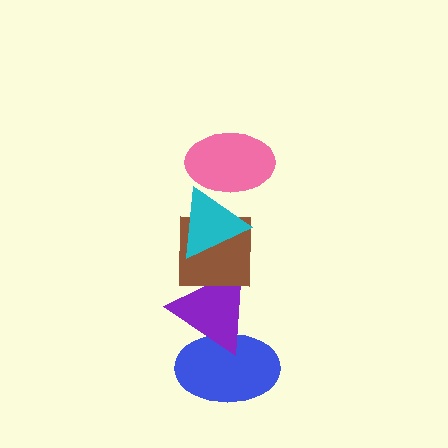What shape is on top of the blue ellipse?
The purple triangle is on top of the blue ellipse.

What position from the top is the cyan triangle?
The cyan triangle is 2nd from the top.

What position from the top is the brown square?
The brown square is 3rd from the top.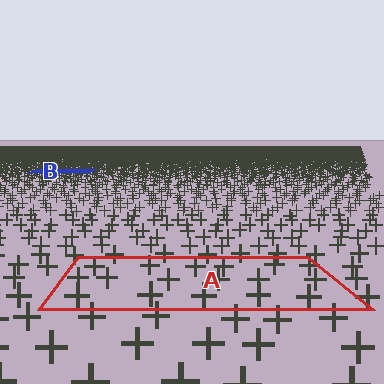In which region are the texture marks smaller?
The texture marks are smaller in region B, because it is farther away.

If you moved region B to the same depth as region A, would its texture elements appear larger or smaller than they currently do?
They would appear larger. At a closer depth, the same texture elements are projected at a bigger on-screen size.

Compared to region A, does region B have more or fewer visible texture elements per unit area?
Region B has more texture elements per unit area — they are packed more densely because it is farther away.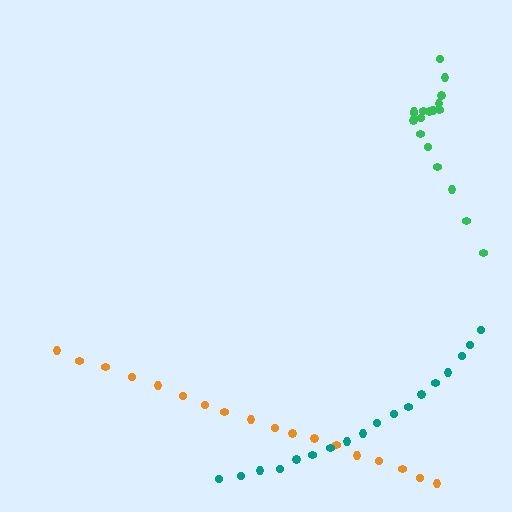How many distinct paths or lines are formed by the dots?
There are 3 distinct paths.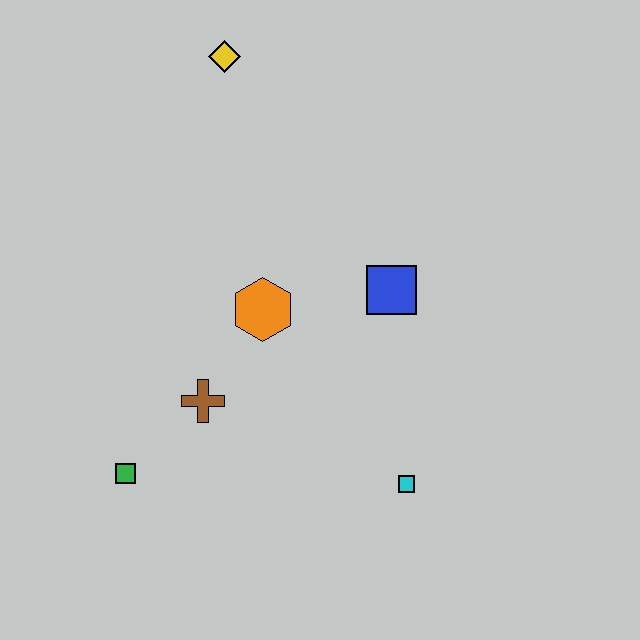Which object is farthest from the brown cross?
The yellow diamond is farthest from the brown cross.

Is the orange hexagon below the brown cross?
No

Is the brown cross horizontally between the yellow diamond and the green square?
Yes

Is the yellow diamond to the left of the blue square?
Yes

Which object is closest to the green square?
The brown cross is closest to the green square.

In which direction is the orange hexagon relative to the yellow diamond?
The orange hexagon is below the yellow diamond.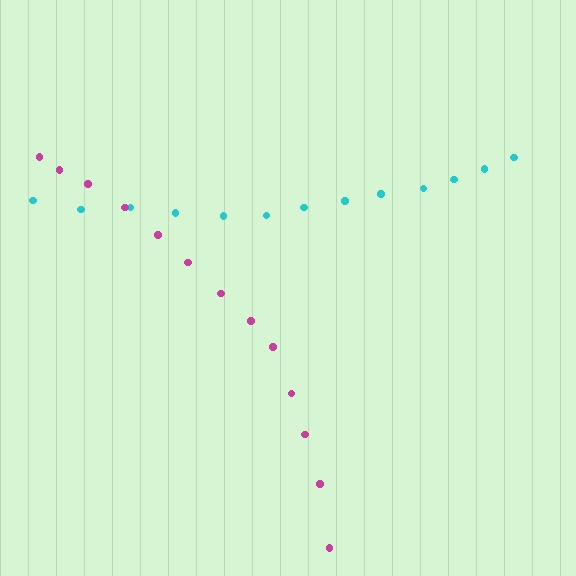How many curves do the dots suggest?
There are 2 distinct paths.